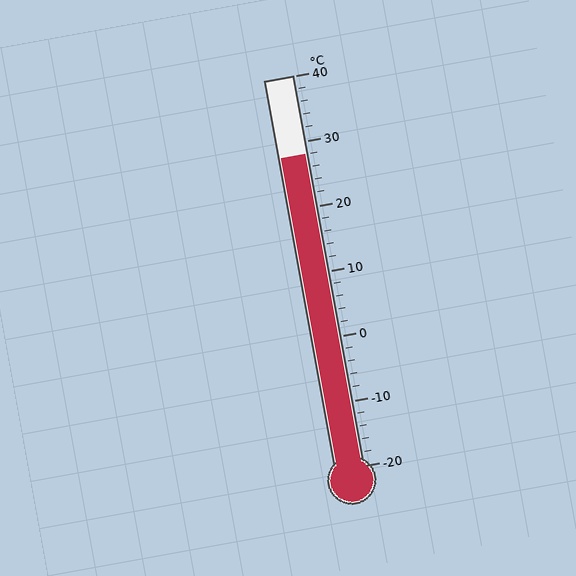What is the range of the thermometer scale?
The thermometer scale ranges from -20°C to 40°C.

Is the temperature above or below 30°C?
The temperature is below 30°C.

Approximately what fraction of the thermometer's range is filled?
The thermometer is filled to approximately 80% of its range.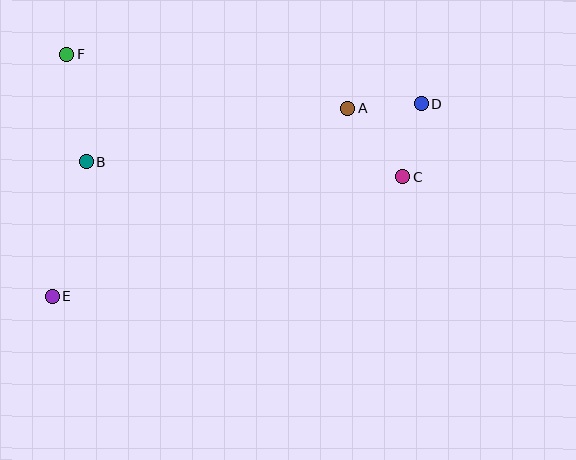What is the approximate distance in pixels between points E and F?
The distance between E and F is approximately 243 pixels.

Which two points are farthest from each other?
Points D and E are farthest from each other.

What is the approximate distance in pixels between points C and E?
The distance between C and E is approximately 370 pixels.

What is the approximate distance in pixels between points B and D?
The distance between B and D is approximately 340 pixels.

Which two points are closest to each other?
Points A and D are closest to each other.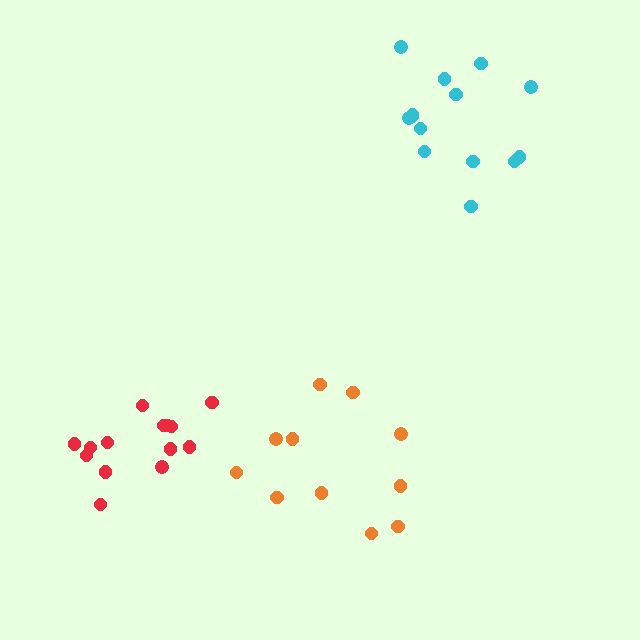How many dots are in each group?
Group 1: 14 dots, Group 2: 11 dots, Group 3: 14 dots (39 total).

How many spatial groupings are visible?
There are 3 spatial groupings.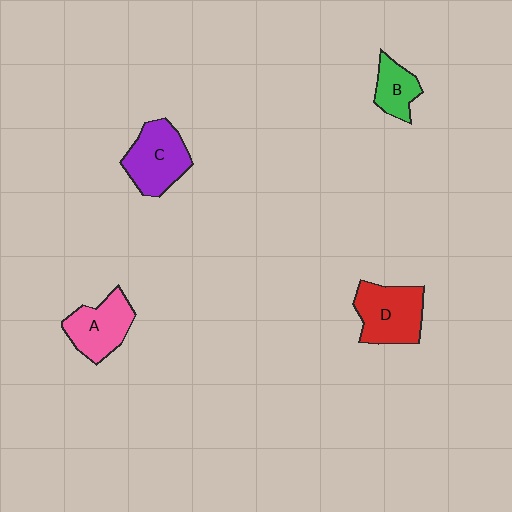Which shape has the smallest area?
Shape B (green).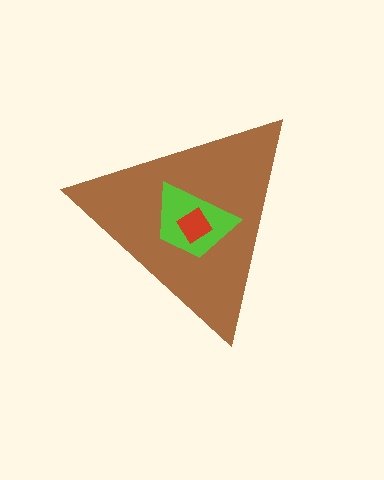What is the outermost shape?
The brown triangle.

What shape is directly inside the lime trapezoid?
The red diamond.